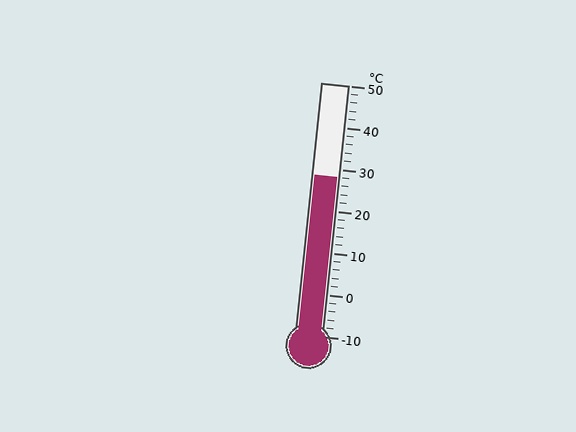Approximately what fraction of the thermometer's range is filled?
The thermometer is filled to approximately 65% of its range.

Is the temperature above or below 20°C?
The temperature is above 20°C.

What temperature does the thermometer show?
The thermometer shows approximately 28°C.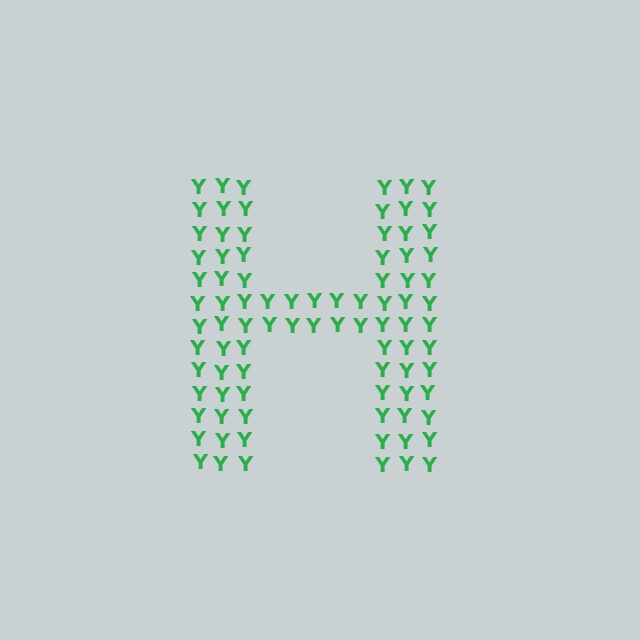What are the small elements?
The small elements are letter Y's.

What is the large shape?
The large shape is the letter H.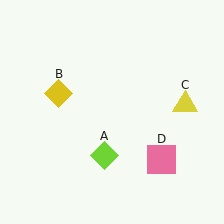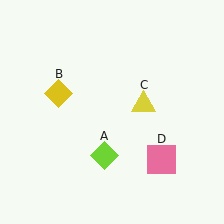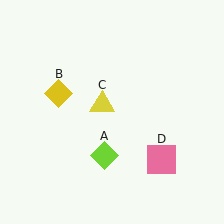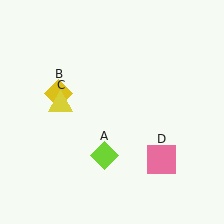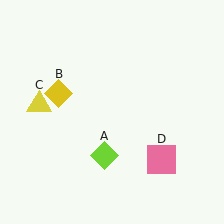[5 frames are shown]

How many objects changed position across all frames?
1 object changed position: yellow triangle (object C).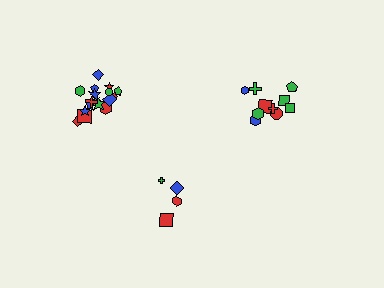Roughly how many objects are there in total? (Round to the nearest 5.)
Roughly 30 objects in total.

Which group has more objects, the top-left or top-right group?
The top-left group.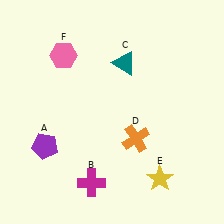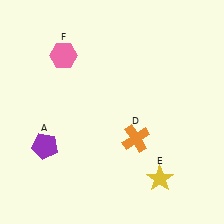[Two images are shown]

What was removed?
The magenta cross (B), the teal triangle (C) were removed in Image 2.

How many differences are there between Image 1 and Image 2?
There are 2 differences between the two images.